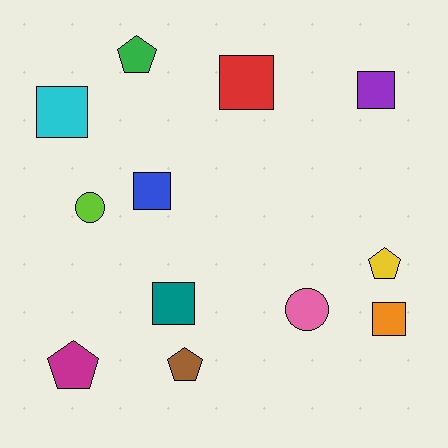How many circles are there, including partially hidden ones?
There are 2 circles.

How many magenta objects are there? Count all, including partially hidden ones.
There is 1 magenta object.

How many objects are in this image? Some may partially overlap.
There are 12 objects.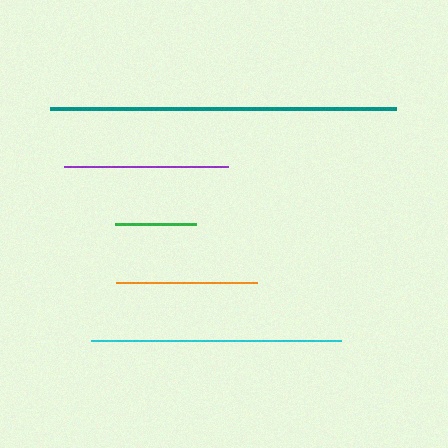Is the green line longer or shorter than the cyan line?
The cyan line is longer than the green line.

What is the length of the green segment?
The green segment is approximately 80 pixels long.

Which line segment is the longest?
The teal line is the longest at approximately 346 pixels.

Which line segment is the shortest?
The green line is the shortest at approximately 80 pixels.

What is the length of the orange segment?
The orange segment is approximately 141 pixels long.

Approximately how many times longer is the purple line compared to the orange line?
The purple line is approximately 1.2 times the length of the orange line.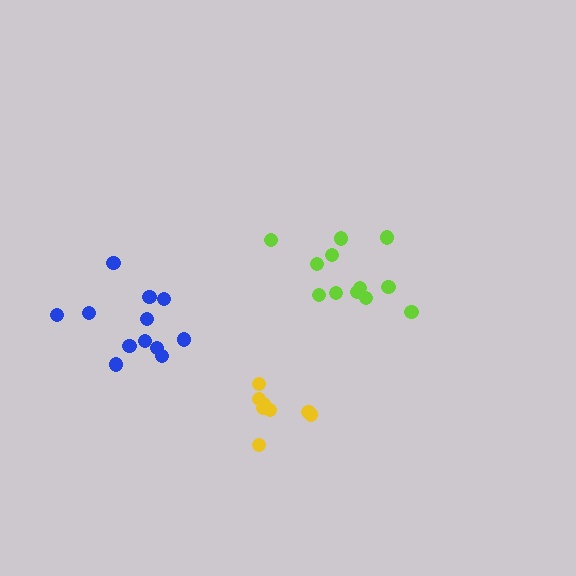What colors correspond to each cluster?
The clusters are colored: blue, lime, yellow.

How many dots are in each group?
Group 1: 12 dots, Group 2: 12 dots, Group 3: 8 dots (32 total).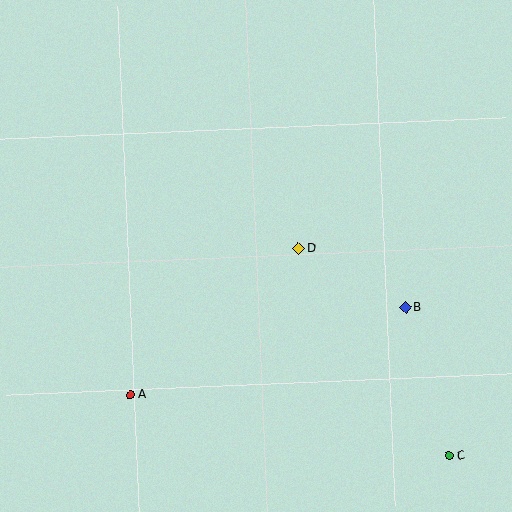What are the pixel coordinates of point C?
Point C is at (449, 456).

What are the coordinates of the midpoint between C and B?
The midpoint between C and B is at (427, 382).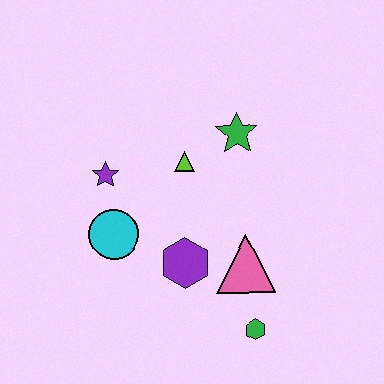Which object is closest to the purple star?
The cyan circle is closest to the purple star.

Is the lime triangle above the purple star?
Yes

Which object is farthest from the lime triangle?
The green hexagon is farthest from the lime triangle.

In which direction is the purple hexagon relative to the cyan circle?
The purple hexagon is to the right of the cyan circle.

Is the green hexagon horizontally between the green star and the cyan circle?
No